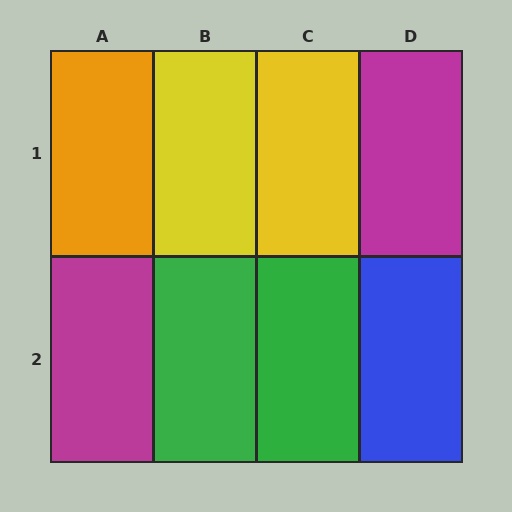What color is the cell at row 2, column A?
Magenta.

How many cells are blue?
1 cell is blue.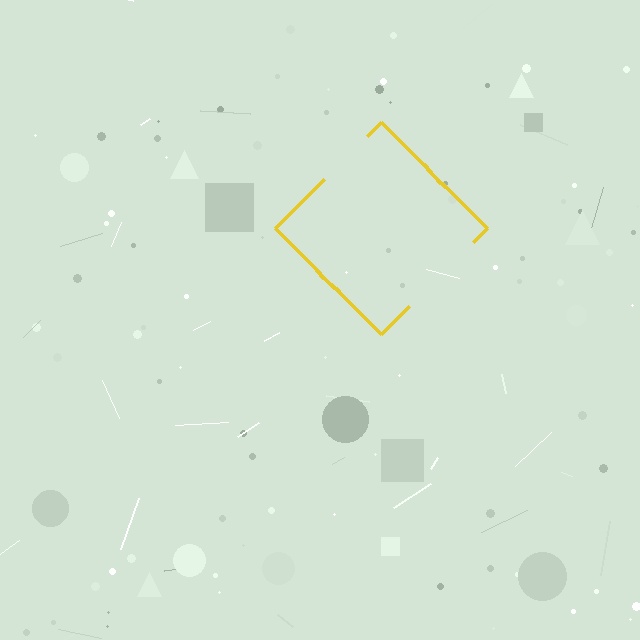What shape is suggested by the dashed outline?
The dashed outline suggests a diamond.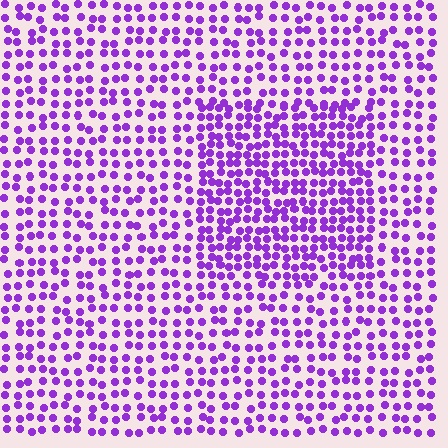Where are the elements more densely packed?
The elements are more densely packed inside the rectangle boundary.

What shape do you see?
I see a rectangle.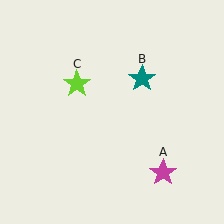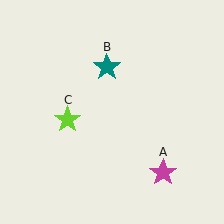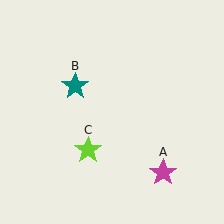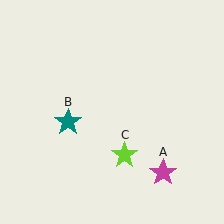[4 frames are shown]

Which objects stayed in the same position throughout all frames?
Magenta star (object A) remained stationary.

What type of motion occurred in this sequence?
The teal star (object B), lime star (object C) rotated counterclockwise around the center of the scene.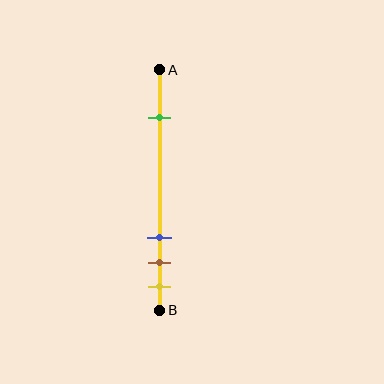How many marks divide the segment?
There are 4 marks dividing the segment.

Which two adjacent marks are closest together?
The brown and yellow marks are the closest adjacent pair.